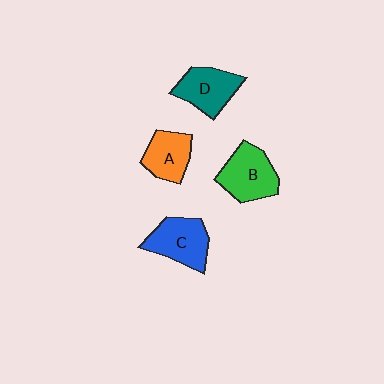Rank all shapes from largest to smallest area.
From largest to smallest: B (green), C (blue), D (teal), A (orange).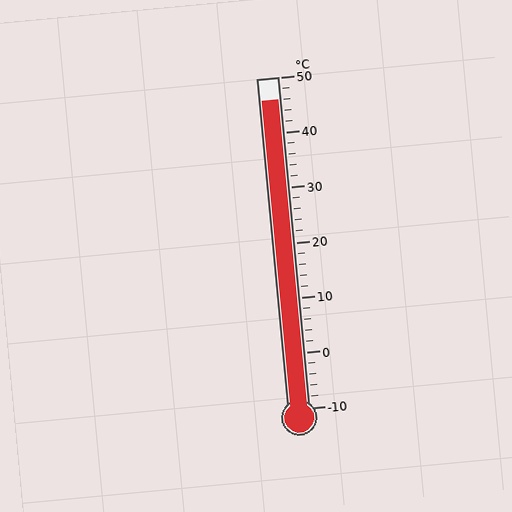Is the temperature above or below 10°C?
The temperature is above 10°C.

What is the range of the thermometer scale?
The thermometer scale ranges from -10°C to 50°C.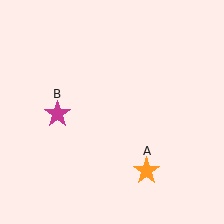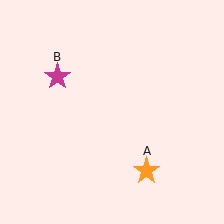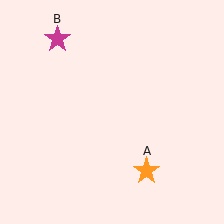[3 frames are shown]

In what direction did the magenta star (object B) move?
The magenta star (object B) moved up.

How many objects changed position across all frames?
1 object changed position: magenta star (object B).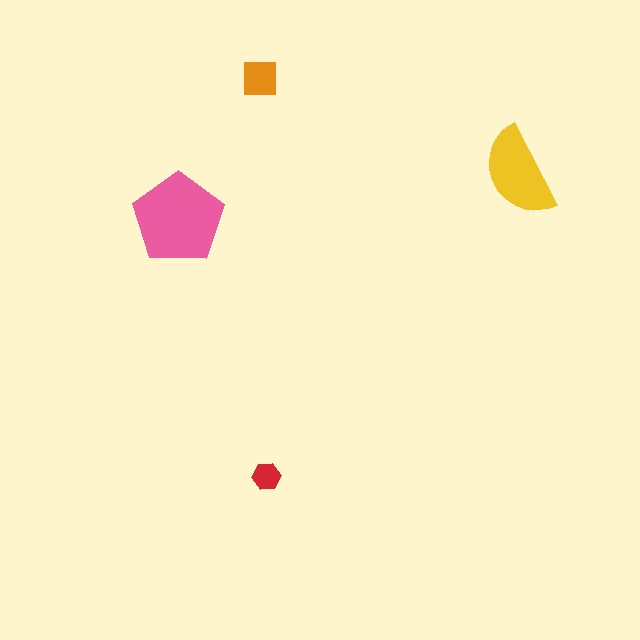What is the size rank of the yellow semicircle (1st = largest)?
2nd.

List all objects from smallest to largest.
The red hexagon, the orange square, the yellow semicircle, the pink pentagon.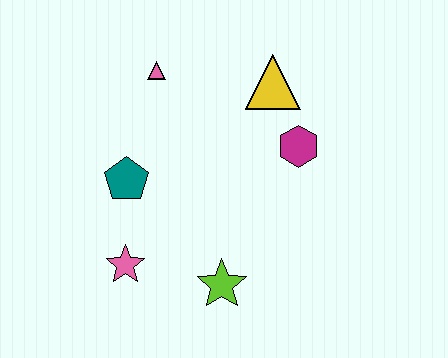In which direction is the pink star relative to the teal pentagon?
The pink star is below the teal pentagon.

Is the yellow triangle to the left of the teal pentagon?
No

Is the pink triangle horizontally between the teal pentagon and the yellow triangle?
Yes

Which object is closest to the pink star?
The teal pentagon is closest to the pink star.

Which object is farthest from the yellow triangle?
The pink star is farthest from the yellow triangle.